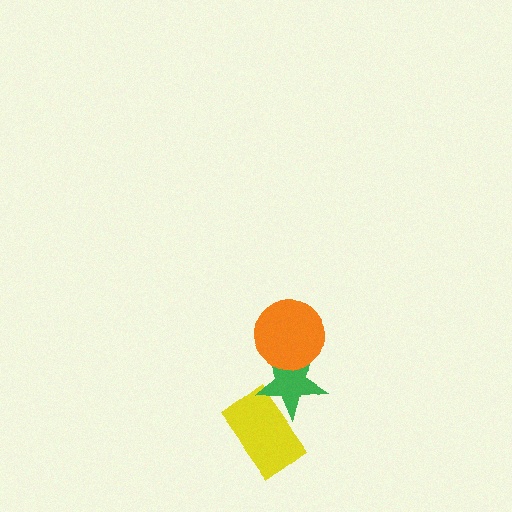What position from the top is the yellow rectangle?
The yellow rectangle is 3rd from the top.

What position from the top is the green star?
The green star is 2nd from the top.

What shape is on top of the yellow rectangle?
The green star is on top of the yellow rectangle.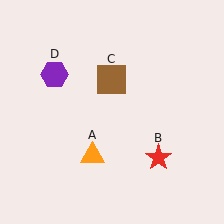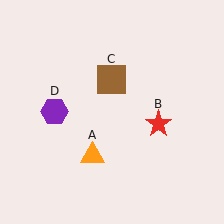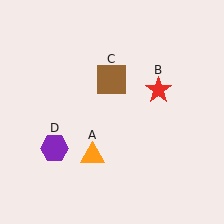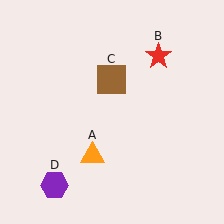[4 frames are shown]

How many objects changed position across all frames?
2 objects changed position: red star (object B), purple hexagon (object D).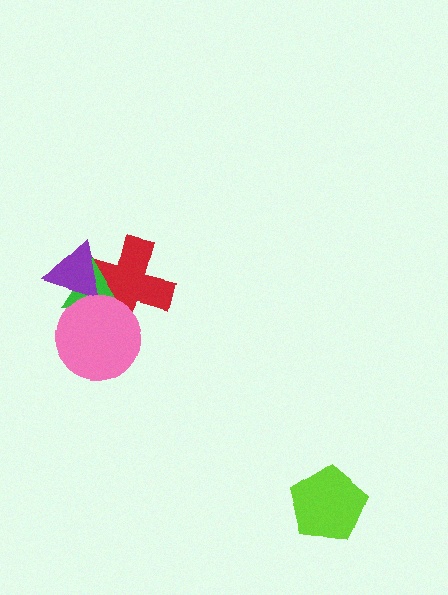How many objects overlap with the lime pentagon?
0 objects overlap with the lime pentagon.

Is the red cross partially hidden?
Yes, it is partially covered by another shape.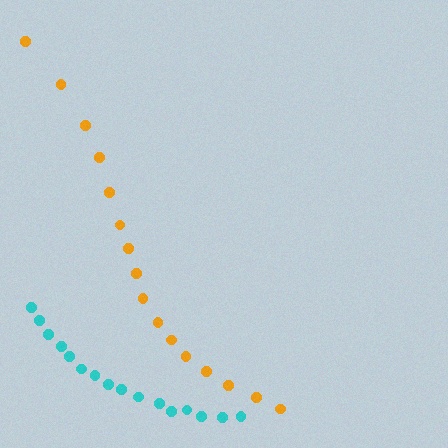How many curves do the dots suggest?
There are 2 distinct paths.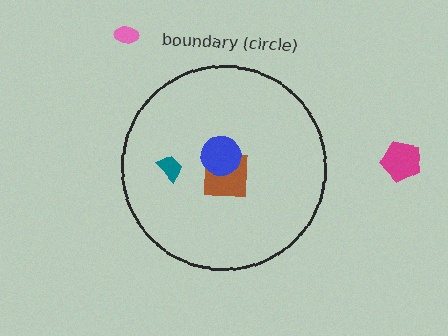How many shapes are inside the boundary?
3 inside, 2 outside.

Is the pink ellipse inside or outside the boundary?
Outside.